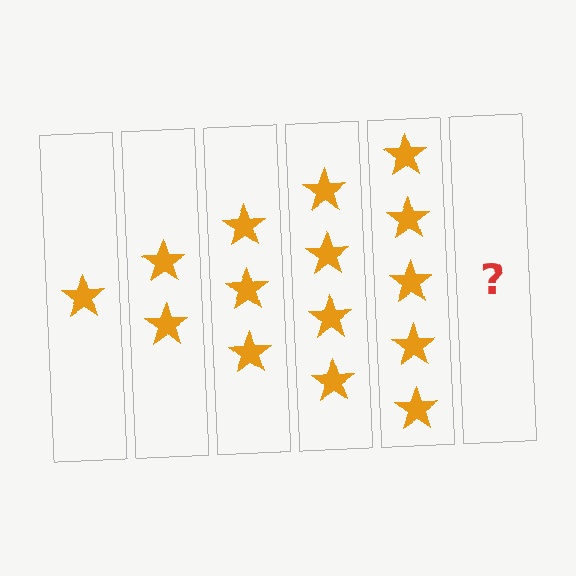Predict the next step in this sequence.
The next step is 6 stars.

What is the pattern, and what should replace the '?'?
The pattern is that each step adds one more star. The '?' should be 6 stars.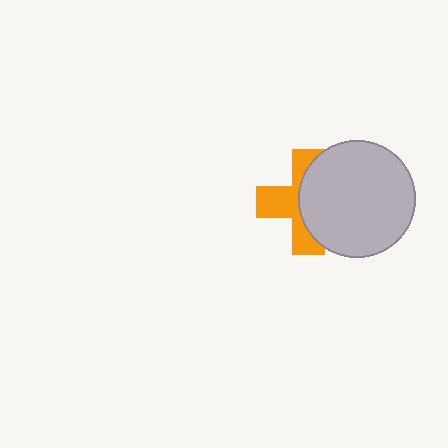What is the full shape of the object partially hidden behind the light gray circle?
The partially hidden object is an orange cross.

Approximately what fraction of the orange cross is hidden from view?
Roughly 52% of the orange cross is hidden behind the light gray circle.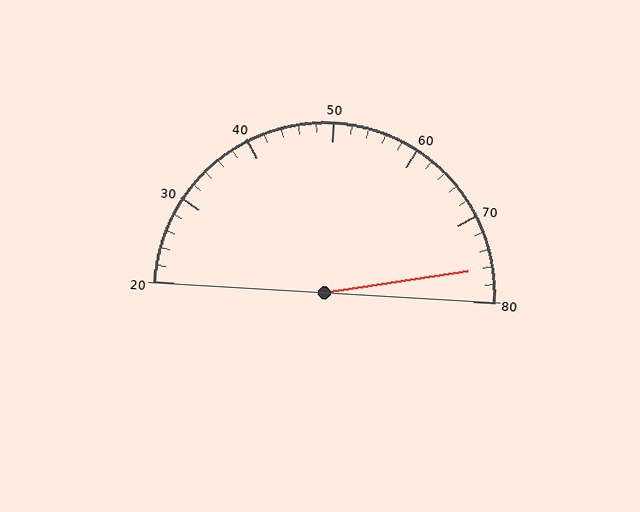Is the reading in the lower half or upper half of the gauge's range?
The reading is in the upper half of the range (20 to 80).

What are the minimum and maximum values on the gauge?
The gauge ranges from 20 to 80.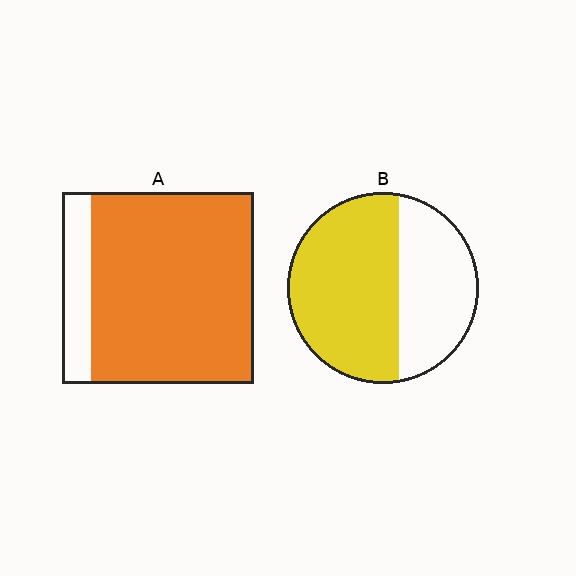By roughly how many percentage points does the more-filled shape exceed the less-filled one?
By roughly 25 percentage points (A over B).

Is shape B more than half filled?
Yes.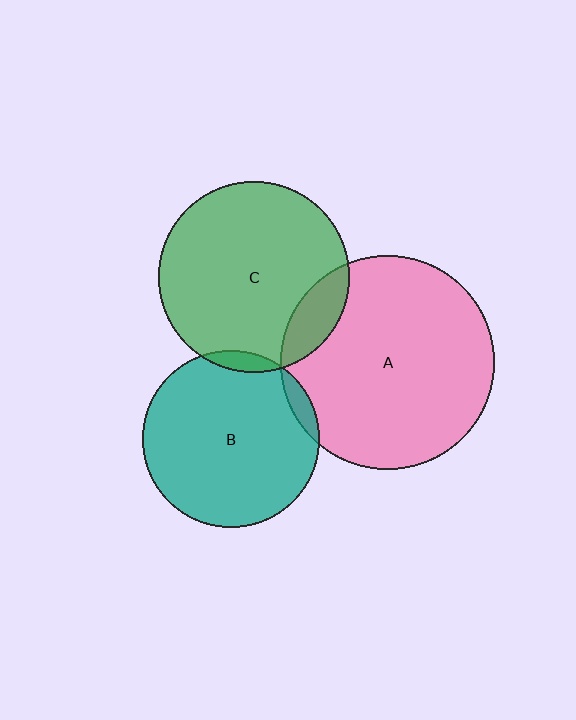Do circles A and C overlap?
Yes.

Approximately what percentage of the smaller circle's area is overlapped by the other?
Approximately 15%.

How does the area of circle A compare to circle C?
Approximately 1.2 times.